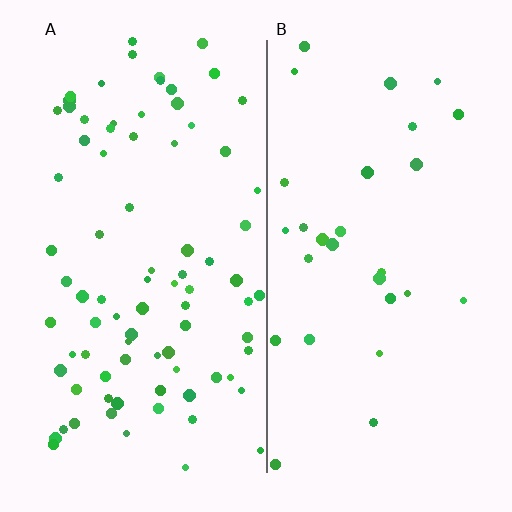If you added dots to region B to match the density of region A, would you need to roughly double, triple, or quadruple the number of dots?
Approximately triple.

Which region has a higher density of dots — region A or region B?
A (the left).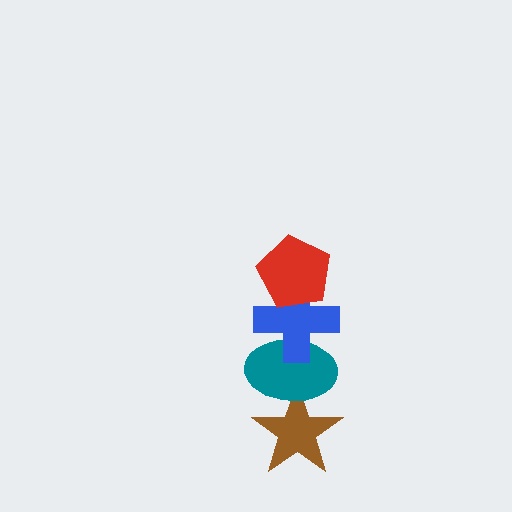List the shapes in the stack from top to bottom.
From top to bottom: the red pentagon, the blue cross, the teal ellipse, the brown star.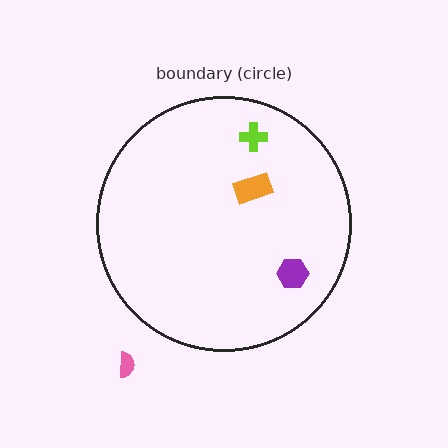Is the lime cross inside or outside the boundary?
Inside.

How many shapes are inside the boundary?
3 inside, 1 outside.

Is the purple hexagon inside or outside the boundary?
Inside.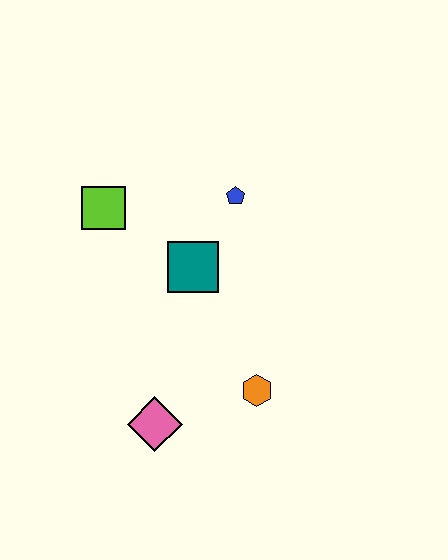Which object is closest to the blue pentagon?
The teal square is closest to the blue pentagon.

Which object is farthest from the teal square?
The pink diamond is farthest from the teal square.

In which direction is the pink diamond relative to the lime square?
The pink diamond is below the lime square.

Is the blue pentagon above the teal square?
Yes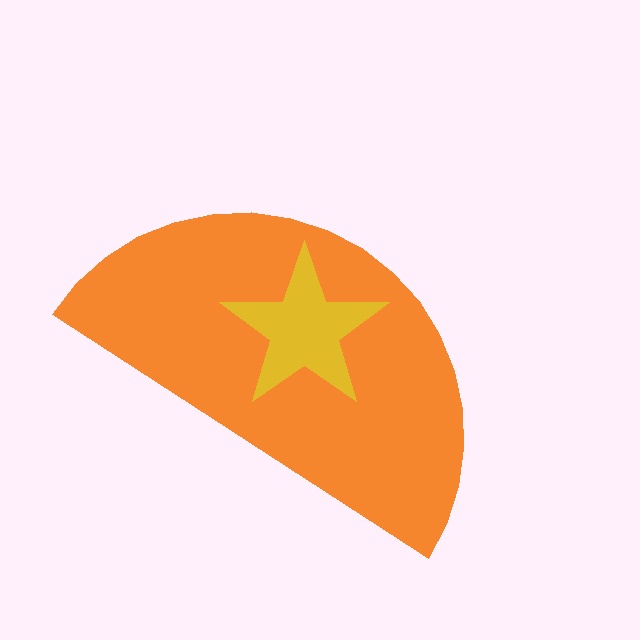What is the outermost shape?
The orange semicircle.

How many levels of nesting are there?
2.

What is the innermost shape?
The yellow star.